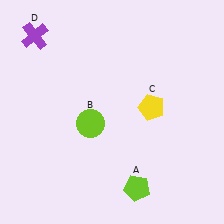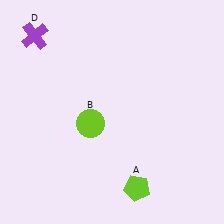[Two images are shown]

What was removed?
The yellow pentagon (C) was removed in Image 2.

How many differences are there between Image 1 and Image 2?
There is 1 difference between the two images.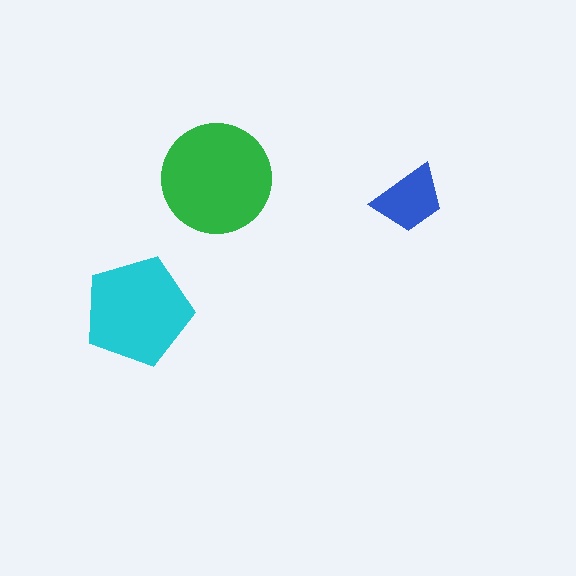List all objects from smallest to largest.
The blue trapezoid, the cyan pentagon, the green circle.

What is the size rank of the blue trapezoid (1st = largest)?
3rd.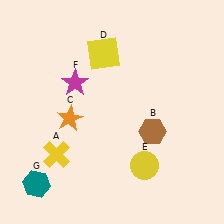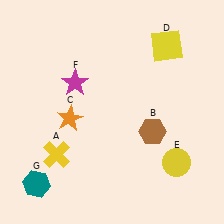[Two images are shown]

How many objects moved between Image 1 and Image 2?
2 objects moved between the two images.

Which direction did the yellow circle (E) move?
The yellow circle (E) moved right.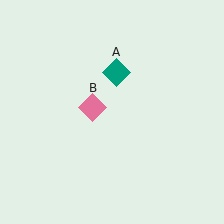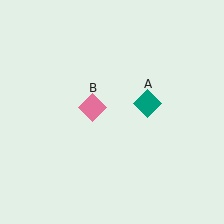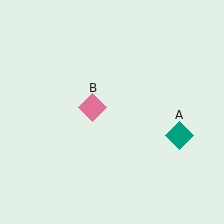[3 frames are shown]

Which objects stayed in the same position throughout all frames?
Pink diamond (object B) remained stationary.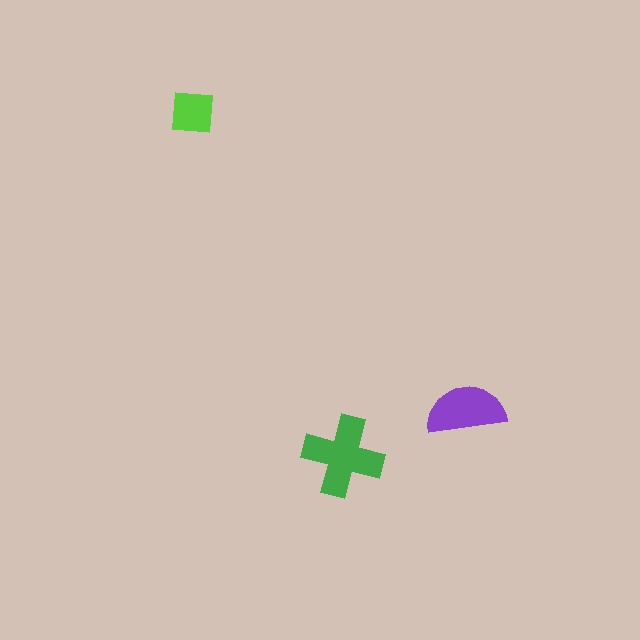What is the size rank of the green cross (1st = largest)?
1st.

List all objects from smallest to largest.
The lime square, the purple semicircle, the green cross.